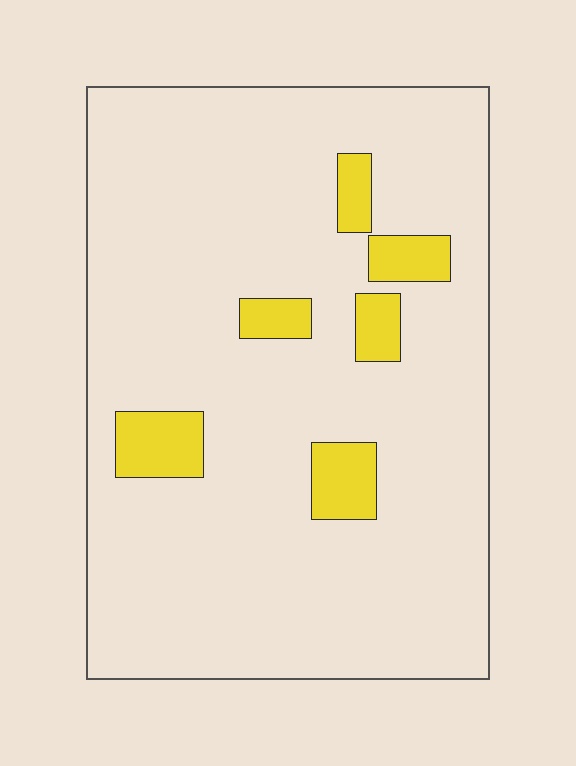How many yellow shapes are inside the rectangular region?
6.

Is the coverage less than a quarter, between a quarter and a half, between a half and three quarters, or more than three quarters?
Less than a quarter.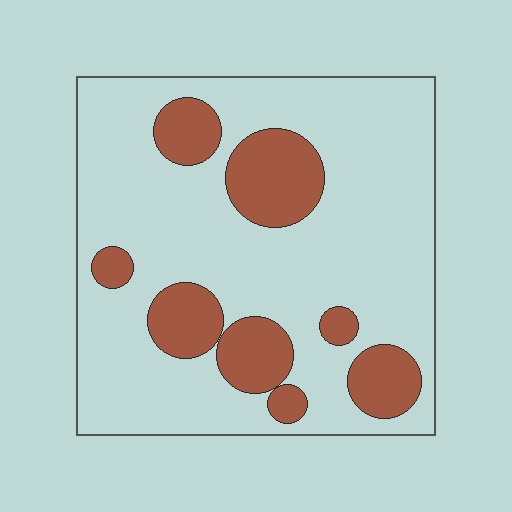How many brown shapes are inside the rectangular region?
8.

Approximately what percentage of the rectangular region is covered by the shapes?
Approximately 25%.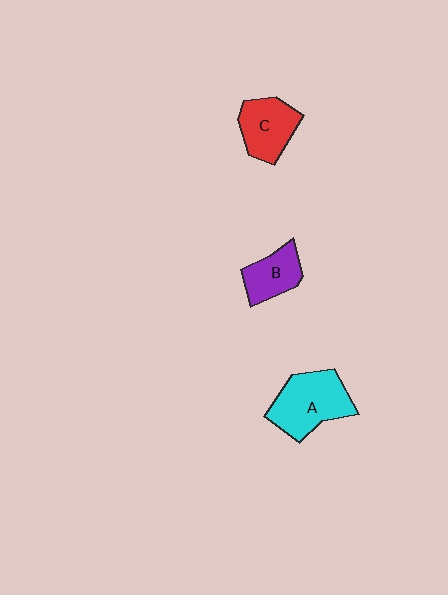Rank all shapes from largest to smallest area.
From largest to smallest: A (cyan), C (red), B (purple).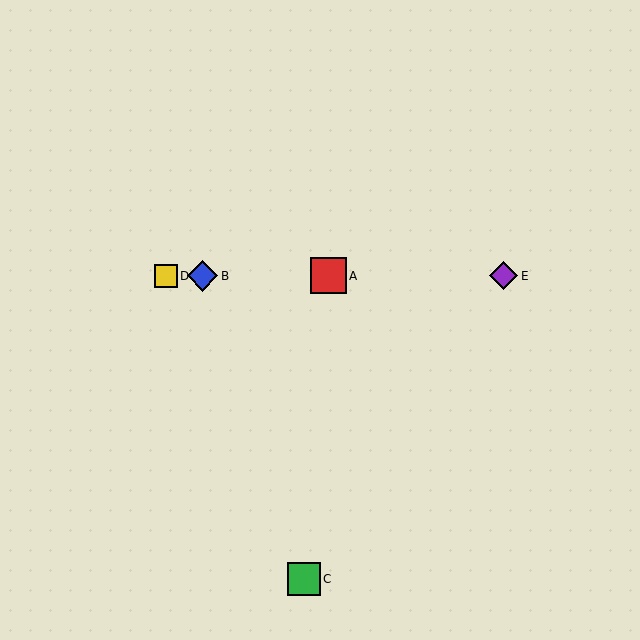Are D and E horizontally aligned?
Yes, both are at y≈276.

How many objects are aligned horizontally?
4 objects (A, B, D, E) are aligned horizontally.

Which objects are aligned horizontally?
Objects A, B, D, E are aligned horizontally.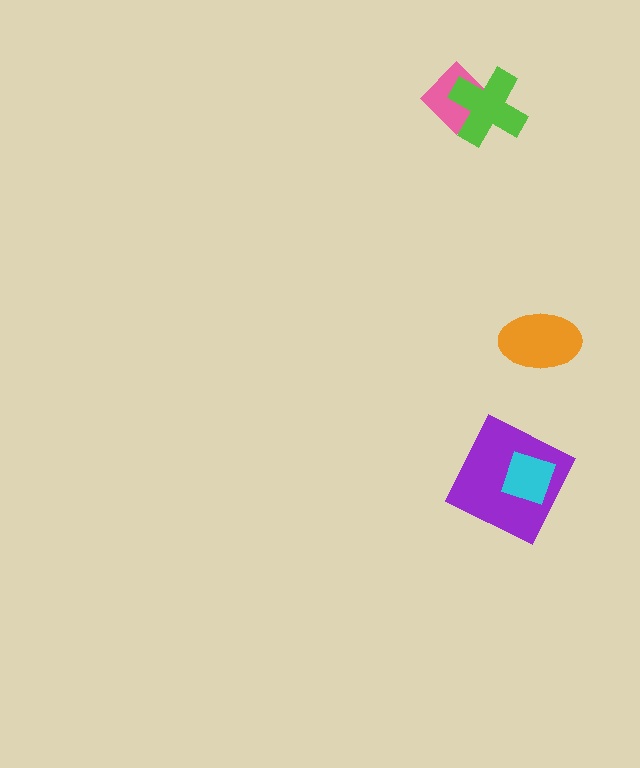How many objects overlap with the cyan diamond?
1 object overlaps with the cyan diamond.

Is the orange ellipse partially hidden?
No, no other shape covers it.